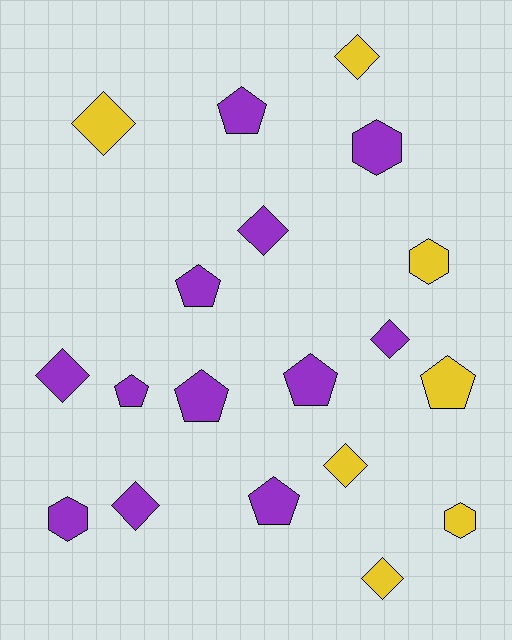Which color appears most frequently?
Purple, with 12 objects.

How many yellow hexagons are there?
There are 2 yellow hexagons.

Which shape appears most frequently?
Diamond, with 8 objects.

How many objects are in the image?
There are 19 objects.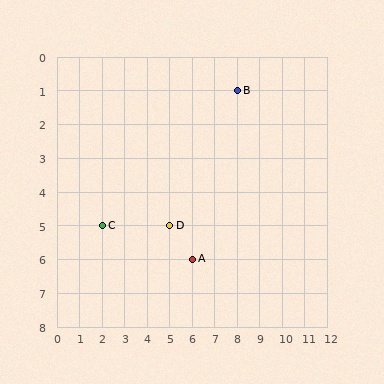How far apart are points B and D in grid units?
Points B and D are 3 columns and 4 rows apart (about 5.0 grid units diagonally).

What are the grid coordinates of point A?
Point A is at grid coordinates (6, 6).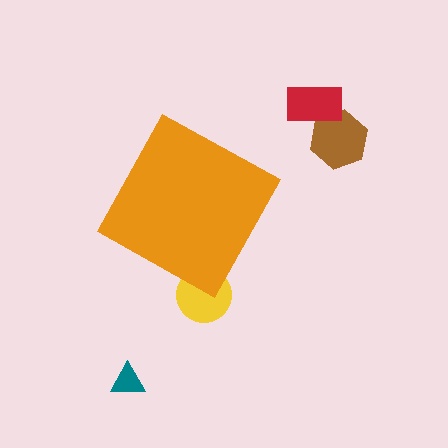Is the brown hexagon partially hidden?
No, the brown hexagon is fully visible.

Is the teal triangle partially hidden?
No, the teal triangle is fully visible.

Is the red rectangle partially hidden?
No, the red rectangle is fully visible.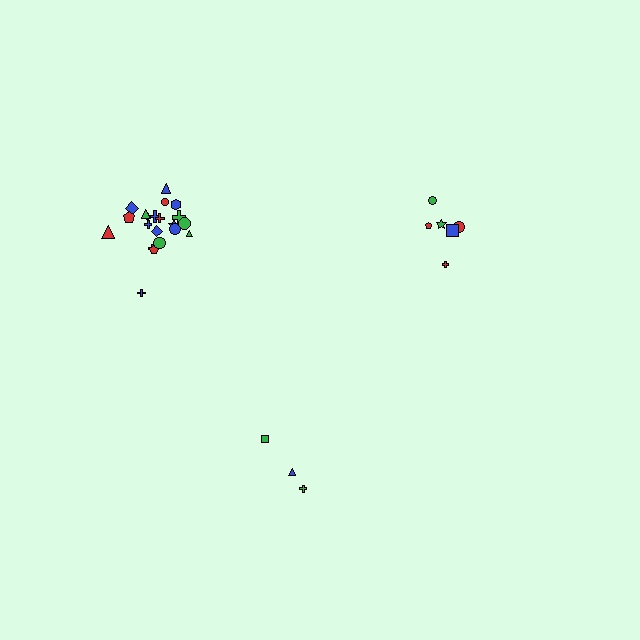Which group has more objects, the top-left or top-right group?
The top-left group.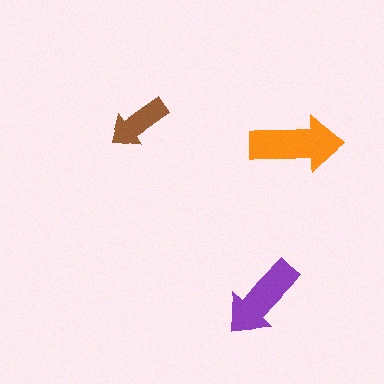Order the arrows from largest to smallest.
the orange one, the purple one, the brown one.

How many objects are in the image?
There are 3 objects in the image.